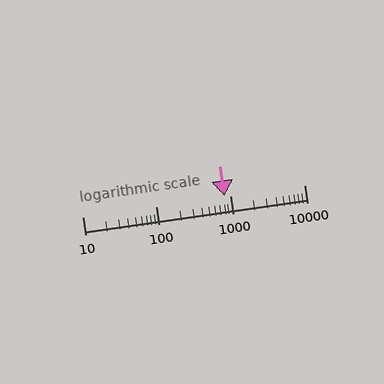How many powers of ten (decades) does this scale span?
The scale spans 3 decades, from 10 to 10000.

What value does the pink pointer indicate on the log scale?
The pointer indicates approximately 830.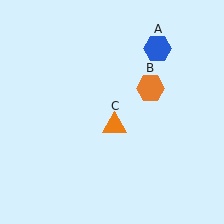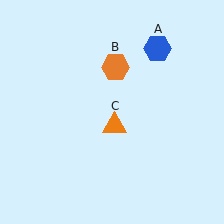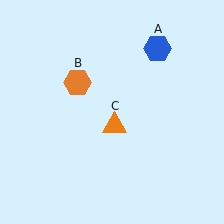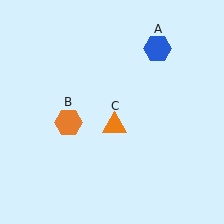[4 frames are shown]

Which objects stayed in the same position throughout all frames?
Blue hexagon (object A) and orange triangle (object C) remained stationary.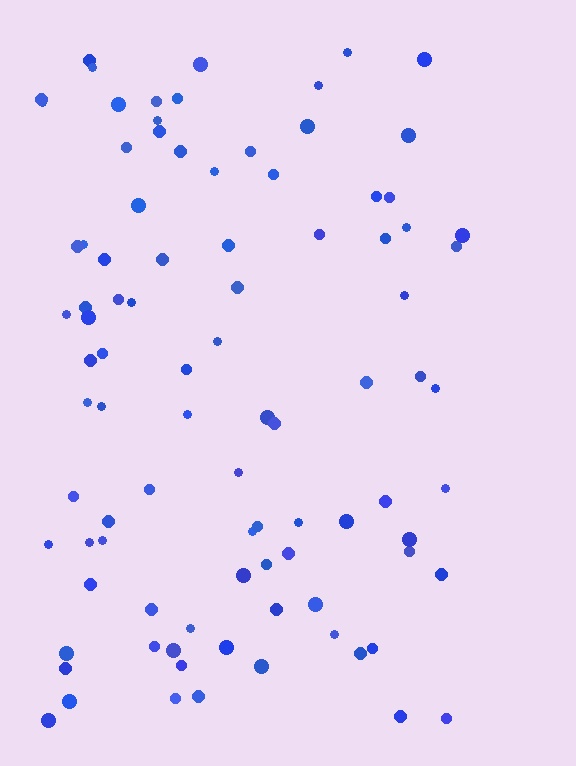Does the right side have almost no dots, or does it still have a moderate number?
Still a moderate number, just noticeably fewer than the left.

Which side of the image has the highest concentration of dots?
The left.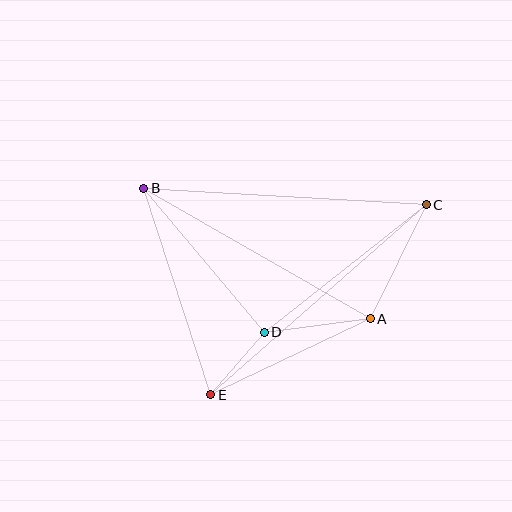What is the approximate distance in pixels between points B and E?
The distance between B and E is approximately 217 pixels.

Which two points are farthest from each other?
Points C and E are farthest from each other.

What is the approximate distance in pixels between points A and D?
The distance between A and D is approximately 107 pixels.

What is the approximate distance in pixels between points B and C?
The distance between B and C is approximately 283 pixels.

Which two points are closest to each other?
Points D and E are closest to each other.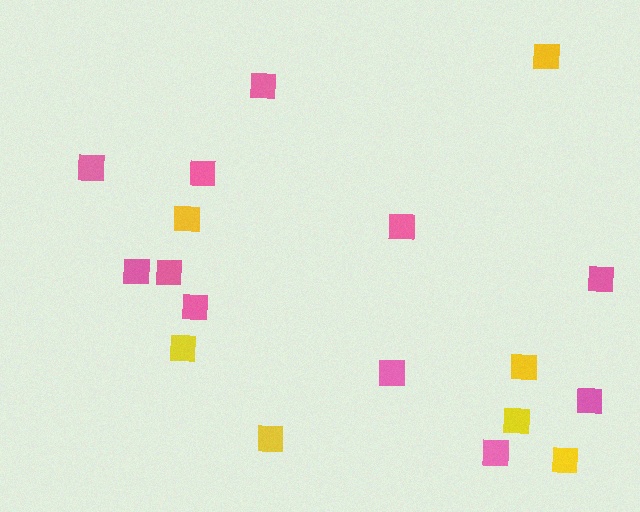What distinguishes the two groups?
There are 2 groups: one group of yellow squares (7) and one group of pink squares (11).